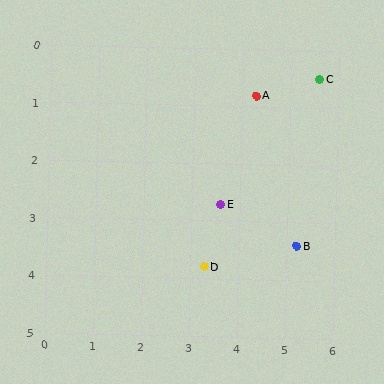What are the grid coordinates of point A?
Point A is at approximately (4.3, 0.8).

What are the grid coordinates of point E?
Point E is at approximately (3.6, 2.7).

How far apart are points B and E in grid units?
Points B and E are about 1.7 grid units apart.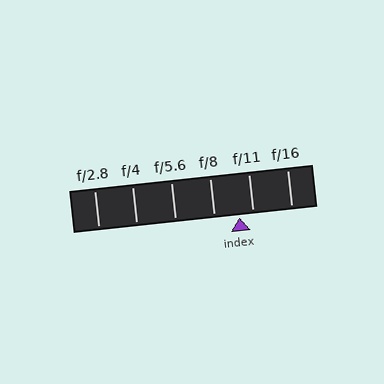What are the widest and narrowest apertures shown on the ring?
The widest aperture shown is f/2.8 and the narrowest is f/16.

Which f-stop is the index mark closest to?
The index mark is closest to f/11.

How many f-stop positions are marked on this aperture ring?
There are 6 f-stop positions marked.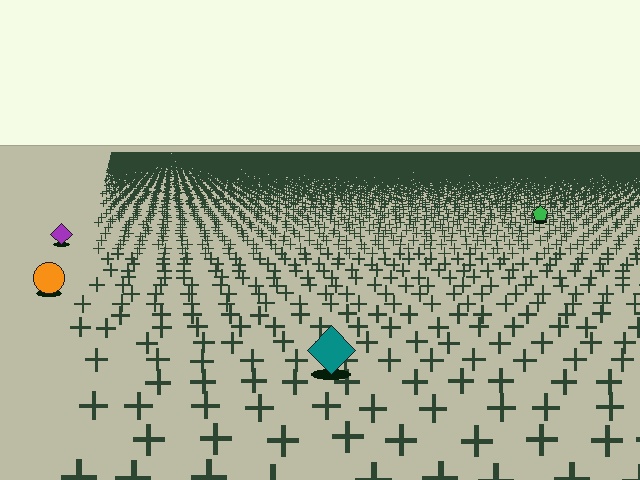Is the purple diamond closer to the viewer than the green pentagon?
Yes. The purple diamond is closer — you can tell from the texture gradient: the ground texture is coarser near it.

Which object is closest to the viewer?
The teal diamond is closest. The texture marks near it are larger and more spread out.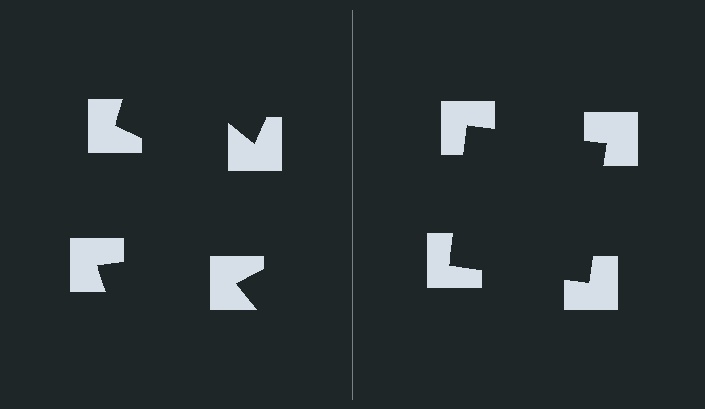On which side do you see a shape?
An illusory square appears on the right side. On the left side the wedge cuts are rotated, so no coherent shape forms.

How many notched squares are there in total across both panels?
8 — 4 on each side.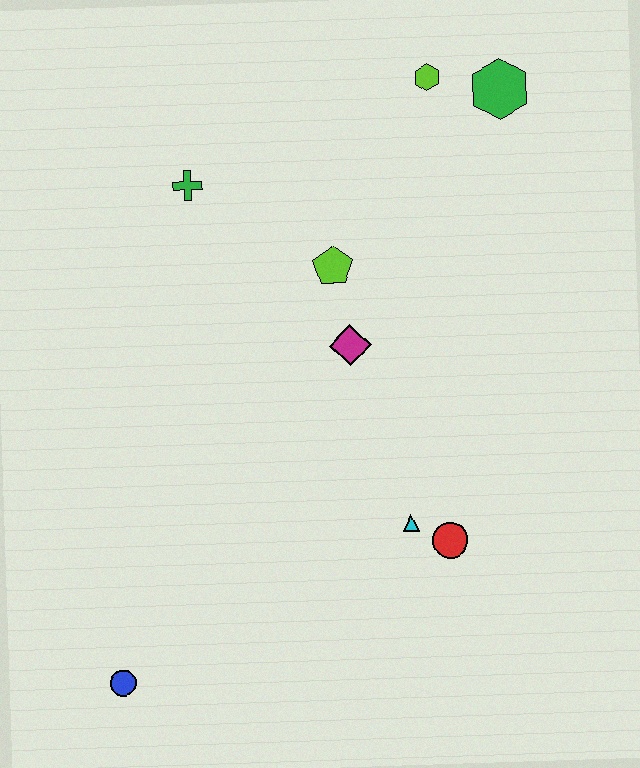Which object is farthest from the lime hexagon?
The blue circle is farthest from the lime hexagon.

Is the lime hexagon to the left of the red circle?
Yes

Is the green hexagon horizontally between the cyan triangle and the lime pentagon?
No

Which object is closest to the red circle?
The cyan triangle is closest to the red circle.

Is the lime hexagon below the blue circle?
No